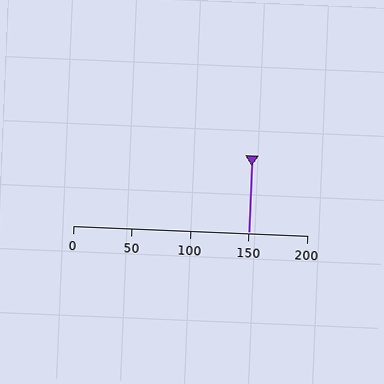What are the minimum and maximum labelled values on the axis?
The axis runs from 0 to 200.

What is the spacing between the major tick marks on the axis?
The major ticks are spaced 50 apart.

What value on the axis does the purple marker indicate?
The marker indicates approximately 150.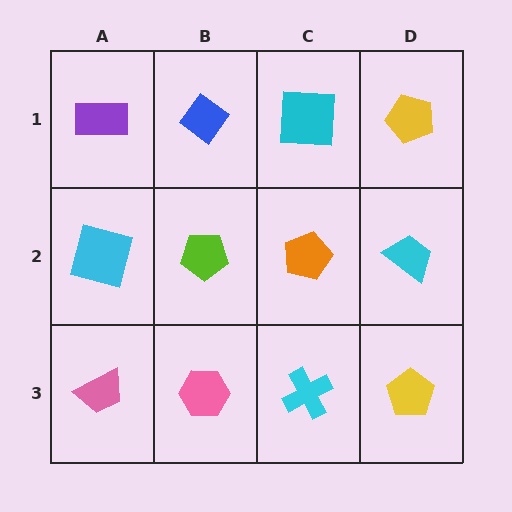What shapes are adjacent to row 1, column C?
An orange pentagon (row 2, column C), a blue diamond (row 1, column B), a yellow pentagon (row 1, column D).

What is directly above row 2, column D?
A yellow pentagon.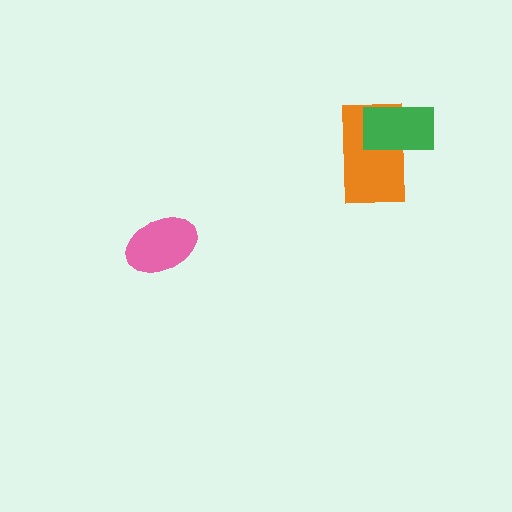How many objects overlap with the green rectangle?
1 object overlaps with the green rectangle.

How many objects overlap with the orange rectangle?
1 object overlaps with the orange rectangle.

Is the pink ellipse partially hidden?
No, no other shape covers it.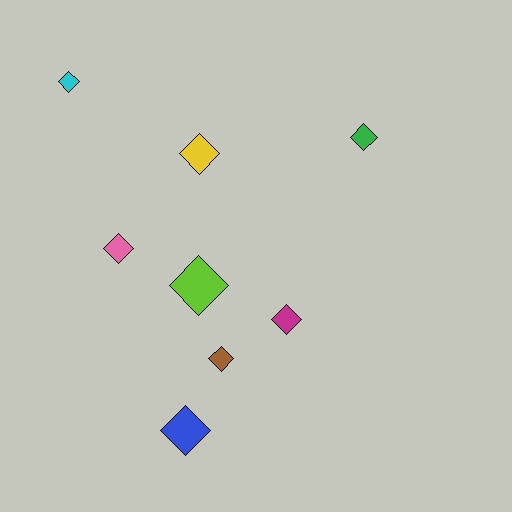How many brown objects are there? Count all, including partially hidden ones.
There is 1 brown object.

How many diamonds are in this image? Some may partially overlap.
There are 8 diamonds.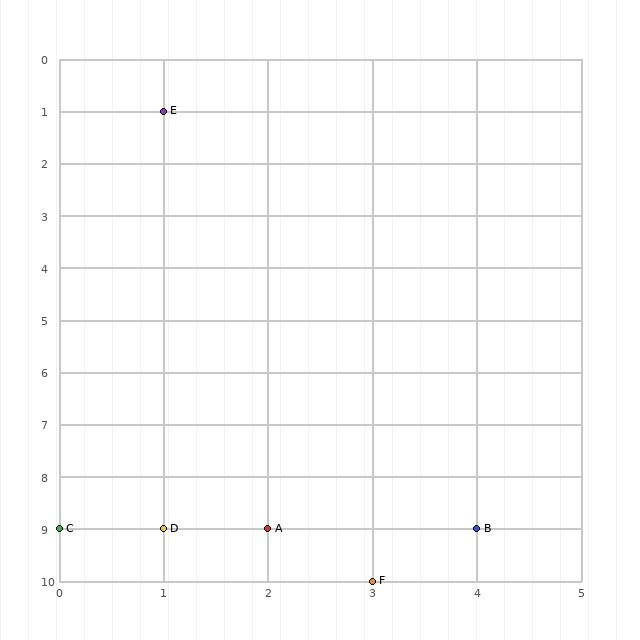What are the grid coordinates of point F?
Point F is at grid coordinates (3, 10).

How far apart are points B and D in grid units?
Points B and D are 3 columns apart.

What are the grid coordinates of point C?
Point C is at grid coordinates (0, 9).